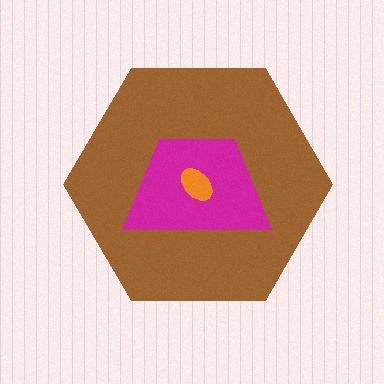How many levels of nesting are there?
3.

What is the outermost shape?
The brown hexagon.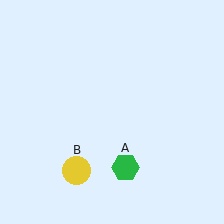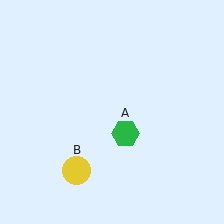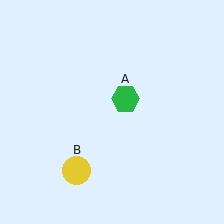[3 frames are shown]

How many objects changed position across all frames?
1 object changed position: green hexagon (object A).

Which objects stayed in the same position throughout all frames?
Yellow circle (object B) remained stationary.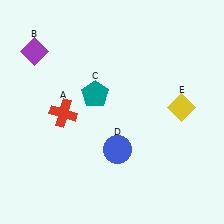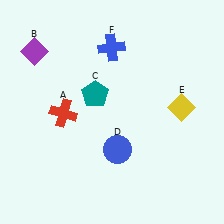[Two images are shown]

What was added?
A blue cross (F) was added in Image 2.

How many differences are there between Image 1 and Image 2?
There is 1 difference between the two images.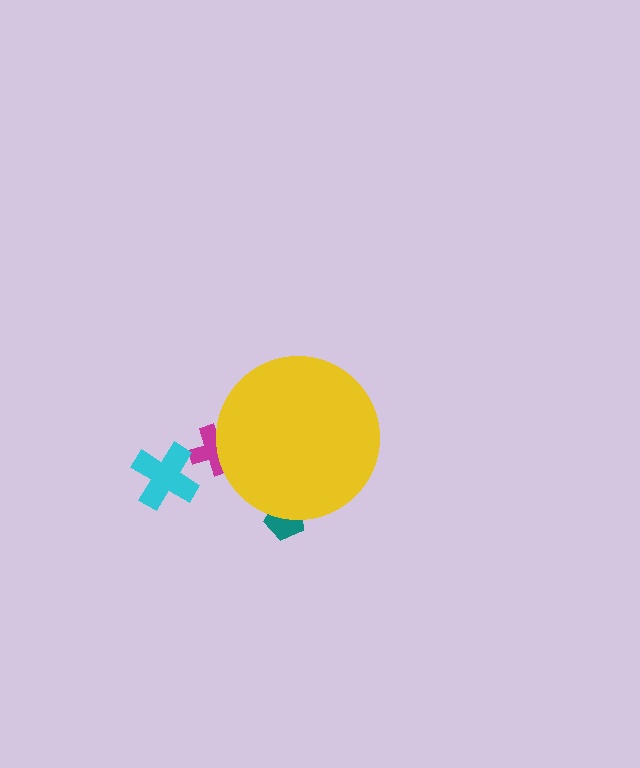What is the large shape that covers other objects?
A yellow circle.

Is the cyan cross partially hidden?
No, the cyan cross is fully visible.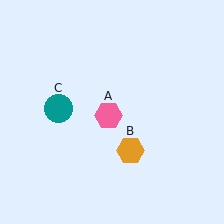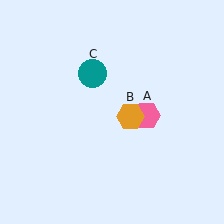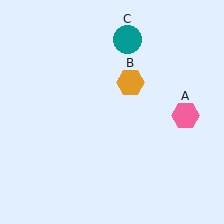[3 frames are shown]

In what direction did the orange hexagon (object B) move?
The orange hexagon (object B) moved up.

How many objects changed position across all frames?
3 objects changed position: pink hexagon (object A), orange hexagon (object B), teal circle (object C).